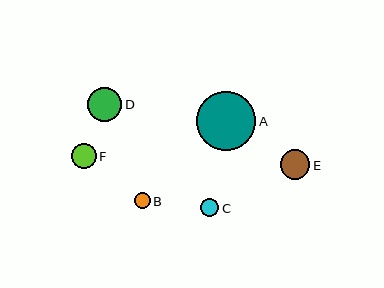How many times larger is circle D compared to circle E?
Circle D is approximately 1.1 times the size of circle E.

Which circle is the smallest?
Circle B is the smallest with a size of approximately 16 pixels.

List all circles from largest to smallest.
From largest to smallest: A, D, E, F, C, B.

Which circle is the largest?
Circle A is the largest with a size of approximately 59 pixels.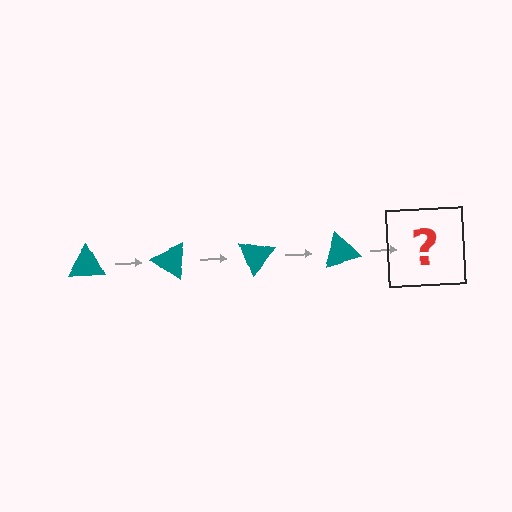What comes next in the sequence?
The next element should be a teal triangle rotated 140 degrees.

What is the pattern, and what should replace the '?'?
The pattern is that the triangle rotates 35 degrees each step. The '?' should be a teal triangle rotated 140 degrees.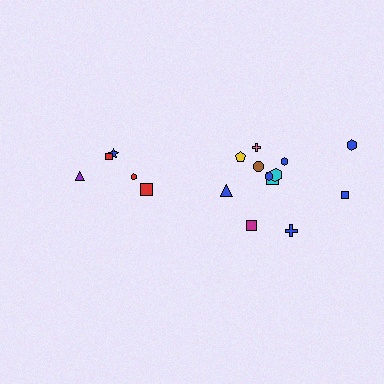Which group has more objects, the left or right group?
The right group.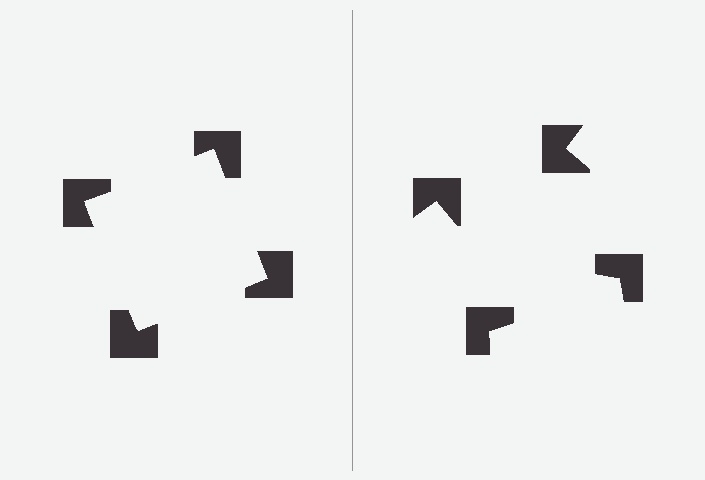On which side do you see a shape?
An illusory square appears on the left side. On the right side the wedge cuts are rotated, so no coherent shape forms.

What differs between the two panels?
The notched squares are positioned identically on both sides; only the wedge orientations differ. On the left they align to a square; on the right they are misaligned.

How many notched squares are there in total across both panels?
8 — 4 on each side.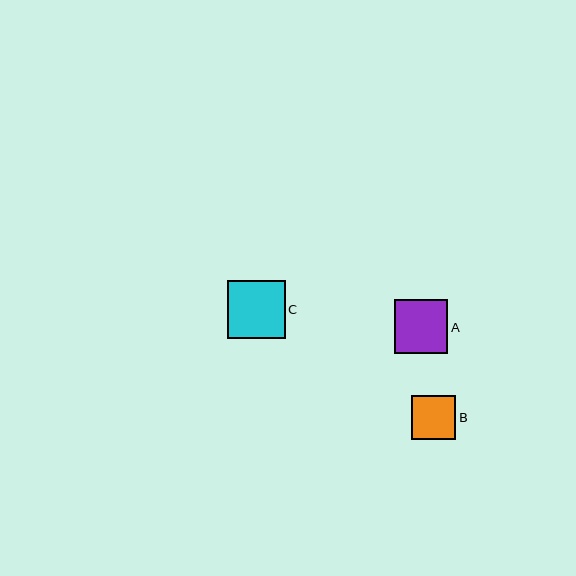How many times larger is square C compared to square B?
Square C is approximately 1.3 times the size of square B.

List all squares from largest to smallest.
From largest to smallest: C, A, B.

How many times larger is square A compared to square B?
Square A is approximately 1.2 times the size of square B.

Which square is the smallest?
Square B is the smallest with a size of approximately 44 pixels.